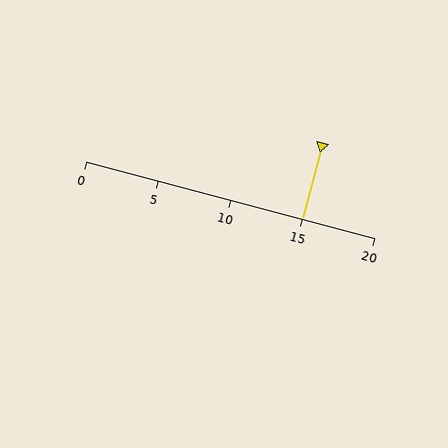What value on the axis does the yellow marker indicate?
The marker indicates approximately 15.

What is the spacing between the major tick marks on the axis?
The major ticks are spaced 5 apart.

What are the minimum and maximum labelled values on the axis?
The axis runs from 0 to 20.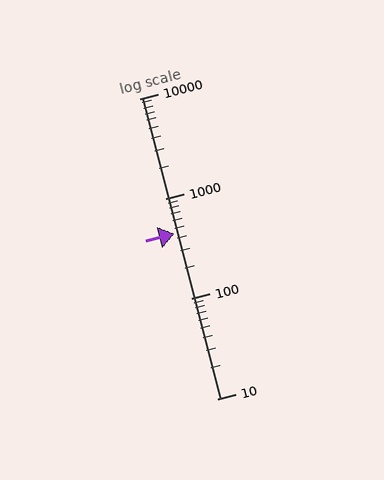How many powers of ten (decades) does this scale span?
The scale spans 3 decades, from 10 to 10000.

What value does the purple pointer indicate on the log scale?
The pointer indicates approximately 450.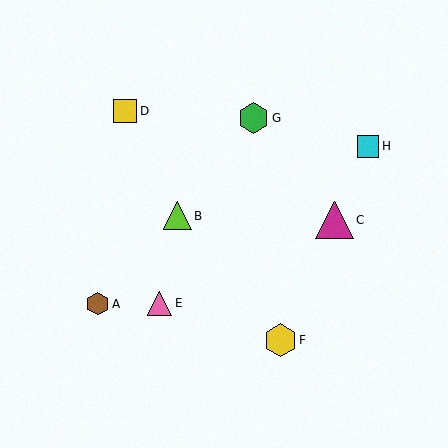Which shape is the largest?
The magenta triangle (labeled C) is the largest.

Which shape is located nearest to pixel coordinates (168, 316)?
The pink triangle (labeled E) at (160, 303) is nearest to that location.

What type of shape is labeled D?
Shape D is a yellow square.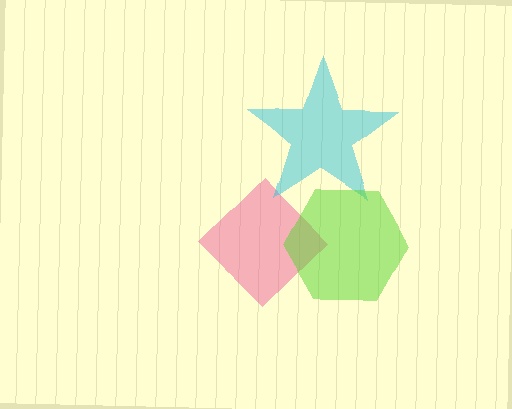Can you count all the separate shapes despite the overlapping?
Yes, there are 3 separate shapes.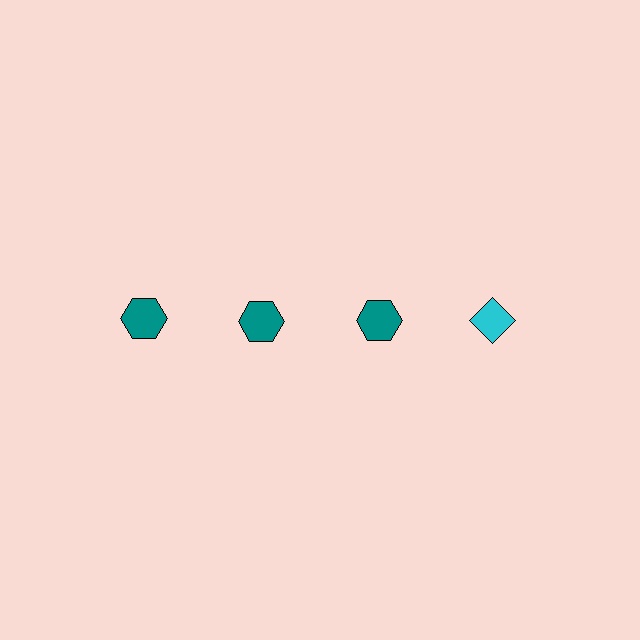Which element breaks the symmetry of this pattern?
The cyan diamond in the top row, second from right column breaks the symmetry. All other shapes are teal hexagons.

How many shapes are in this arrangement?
There are 4 shapes arranged in a grid pattern.